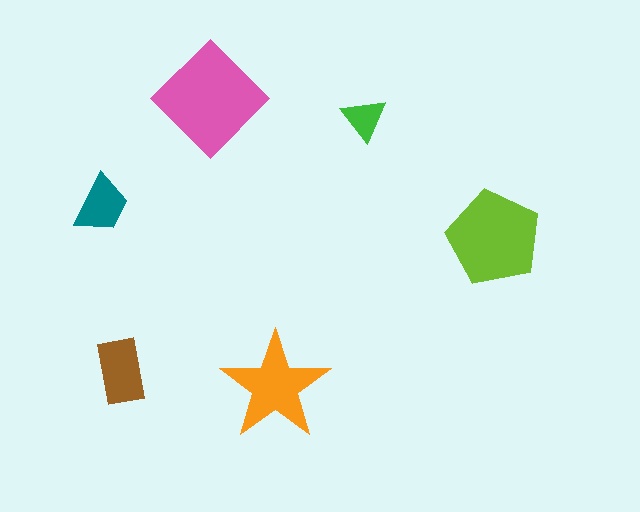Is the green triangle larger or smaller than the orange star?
Smaller.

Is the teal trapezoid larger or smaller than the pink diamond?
Smaller.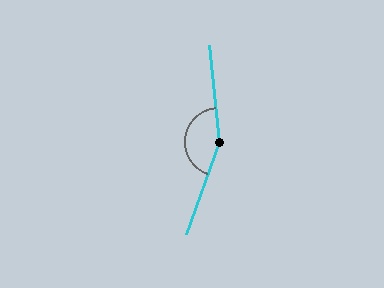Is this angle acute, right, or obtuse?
It is obtuse.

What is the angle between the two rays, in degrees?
Approximately 155 degrees.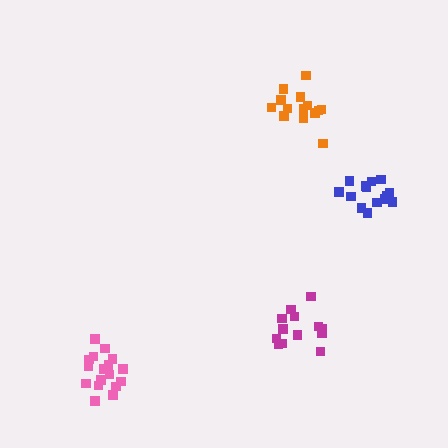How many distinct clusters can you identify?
There are 4 distinct clusters.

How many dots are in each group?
Group 1: 14 dots, Group 2: 14 dots, Group 3: 13 dots, Group 4: 17 dots (58 total).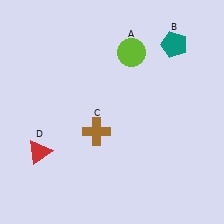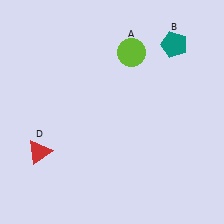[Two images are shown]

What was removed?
The brown cross (C) was removed in Image 2.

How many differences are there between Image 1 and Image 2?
There is 1 difference between the two images.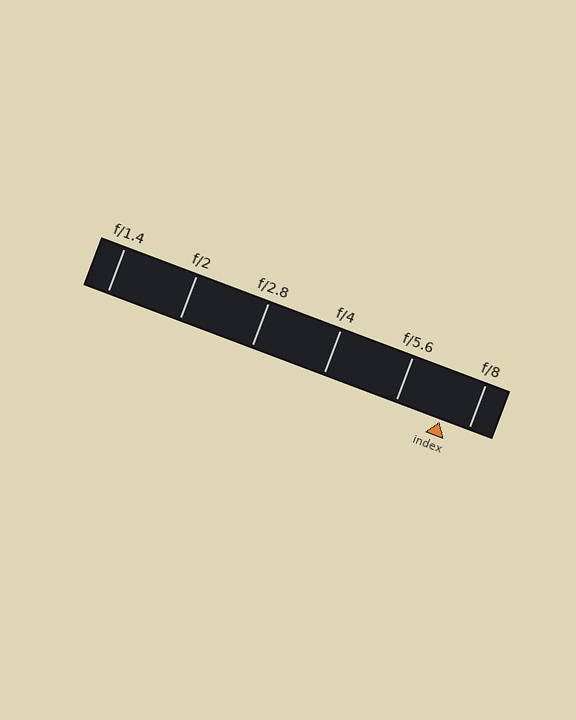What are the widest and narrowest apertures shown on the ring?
The widest aperture shown is f/1.4 and the narrowest is f/8.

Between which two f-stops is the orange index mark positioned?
The index mark is between f/5.6 and f/8.